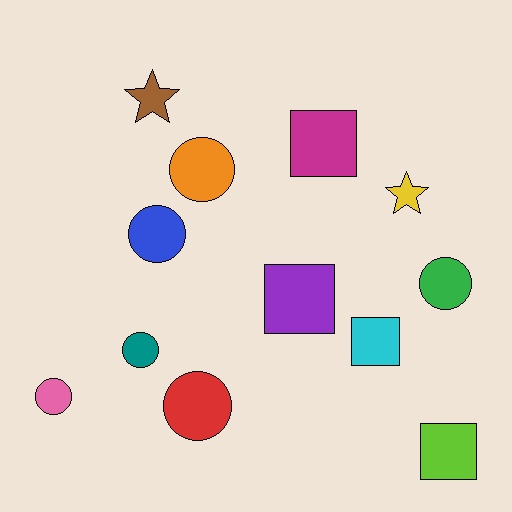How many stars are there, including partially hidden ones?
There are 2 stars.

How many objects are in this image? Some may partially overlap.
There are 12 objects.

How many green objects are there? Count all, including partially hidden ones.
There is 1 green object.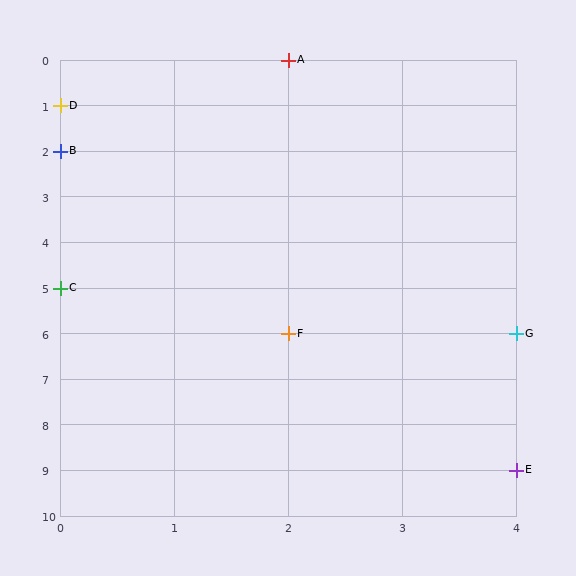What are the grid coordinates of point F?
Point F is at grid coordinates (2, 6).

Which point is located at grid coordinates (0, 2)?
Point B is at (0, 2).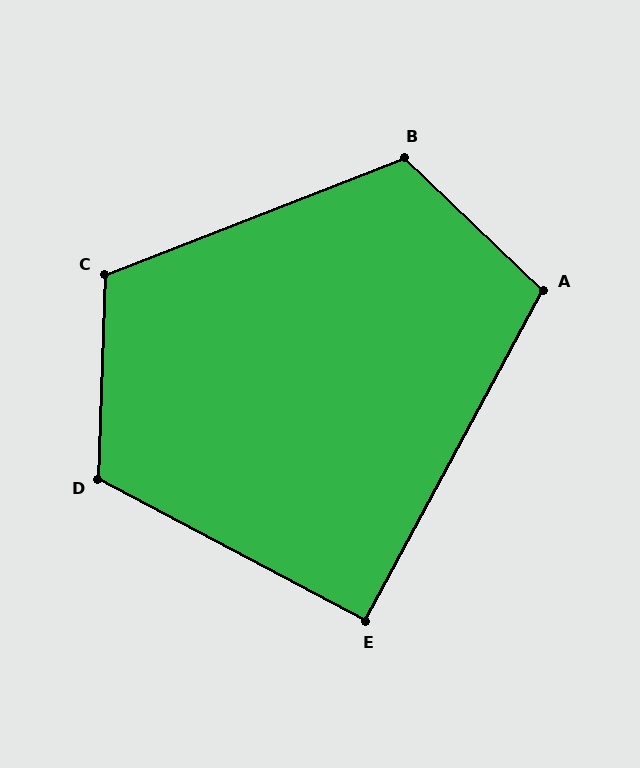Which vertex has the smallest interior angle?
E, at approximately 90 degrees.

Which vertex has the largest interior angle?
D, at approximately 116 degrees.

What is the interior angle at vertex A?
Approximately 106 degrees (obtuse).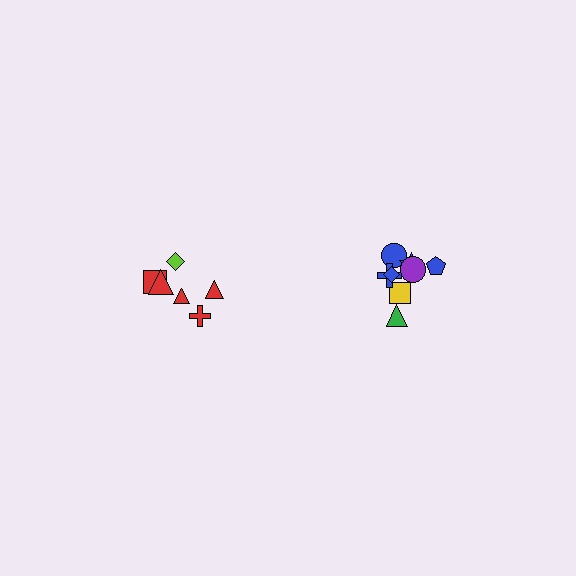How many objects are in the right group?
There are 8 objects.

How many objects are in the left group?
There are 6 objects.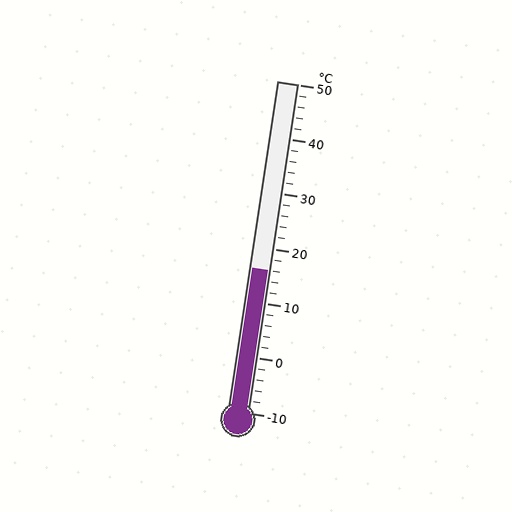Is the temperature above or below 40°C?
The temperature is below 40°C.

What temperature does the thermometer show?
The thermometer shows approximately 16°C.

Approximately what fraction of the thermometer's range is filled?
The thermometer is filled to approximately 45% of its range.